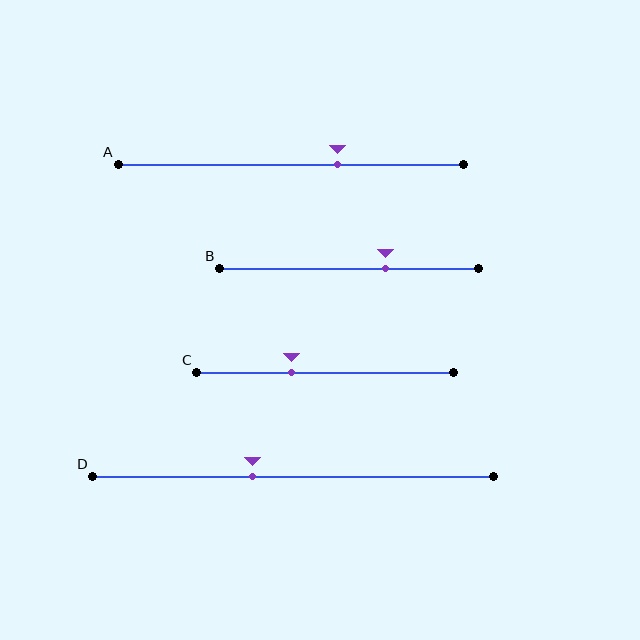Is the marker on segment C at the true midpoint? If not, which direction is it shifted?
No, the marker on segment C is shifted to the left by about 13% of the segment length.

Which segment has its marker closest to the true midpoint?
Segment D has its marker closest to the true midpoint.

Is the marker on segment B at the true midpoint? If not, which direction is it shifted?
No, the marker on segment B is shifted to the right by about 14% of the segment length.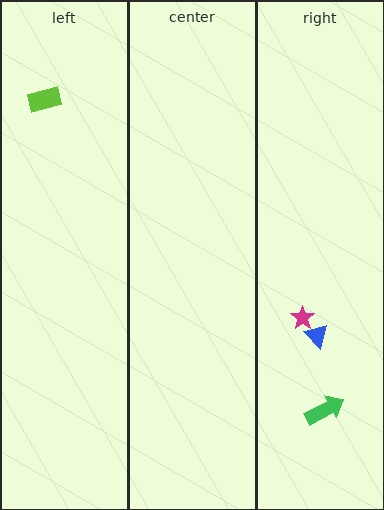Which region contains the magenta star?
The right region.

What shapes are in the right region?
The blue triangle, the green arrow, the magenta star.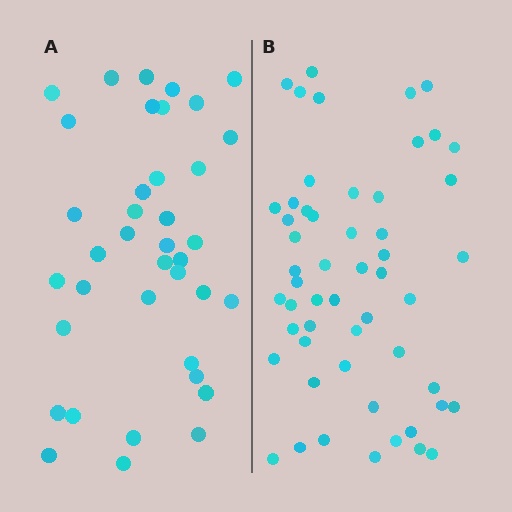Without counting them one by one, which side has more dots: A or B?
Region B (the right region) has more dots.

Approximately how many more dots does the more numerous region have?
Region B has approximately 15 more dots than region A.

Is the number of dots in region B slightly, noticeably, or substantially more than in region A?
Region B has noticeably more, but not dramatically so. The ratio is roughly 1.4 to 1.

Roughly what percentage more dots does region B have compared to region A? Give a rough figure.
About 40% more.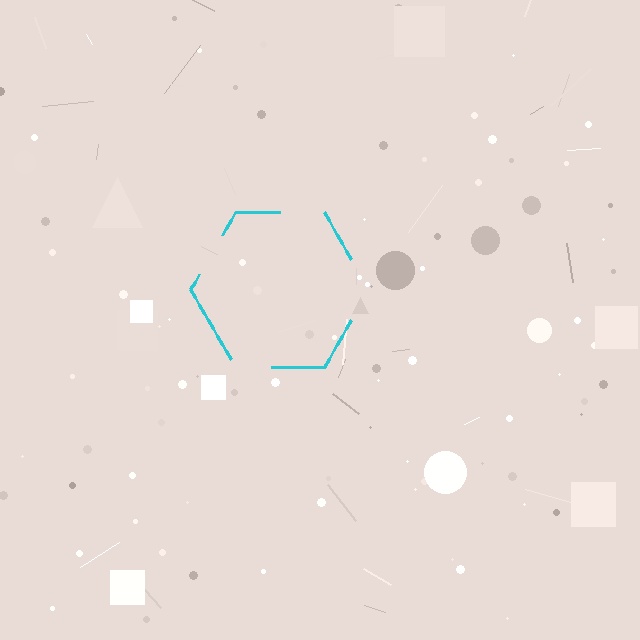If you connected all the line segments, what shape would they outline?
They would outline a hexagon.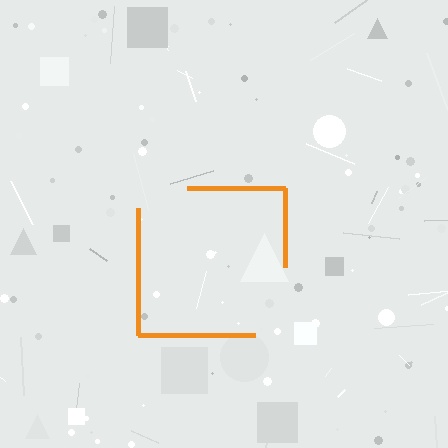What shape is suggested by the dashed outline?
The dashed outline suggests a square.